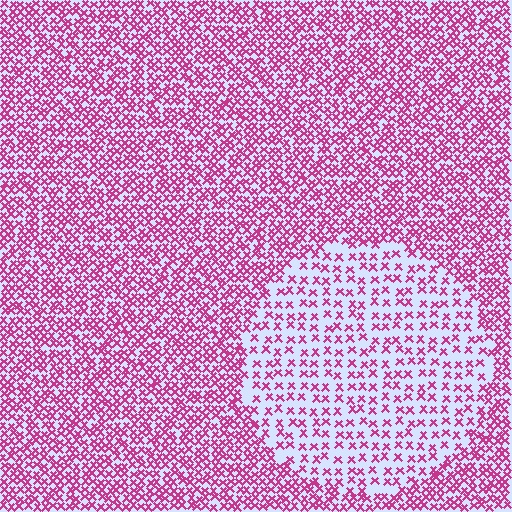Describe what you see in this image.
The image contains small magenta elements arranged at two different densities. A circle-shaped region is visible where the elements are less densely packed than the surrounding area.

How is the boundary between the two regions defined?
The boundary is defined by a change in element density (approximately 2.2x ratio). All elements are the same color, size, and shape.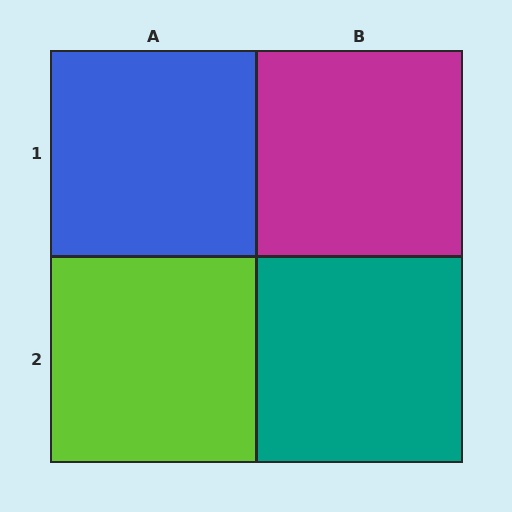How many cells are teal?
1 cell is teal.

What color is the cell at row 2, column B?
Teal.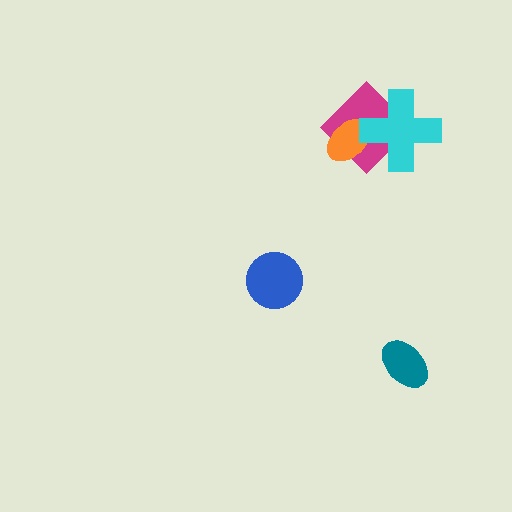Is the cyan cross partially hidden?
No, no other shape covers it.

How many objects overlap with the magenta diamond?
2 objects overlap with the magenta diamond.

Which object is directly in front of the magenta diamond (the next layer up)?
The orange ellipse is directly in front of the magenta diamond.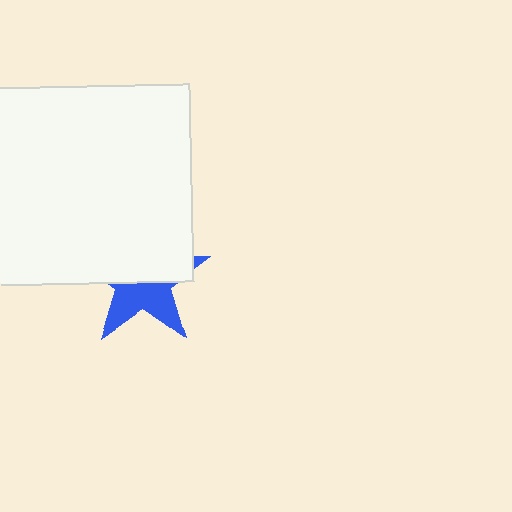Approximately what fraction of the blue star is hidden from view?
Roughly 56% of the blue star is hidden behind the white square.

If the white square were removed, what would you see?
You would see the complete blue star.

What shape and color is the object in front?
The object in front is a white square.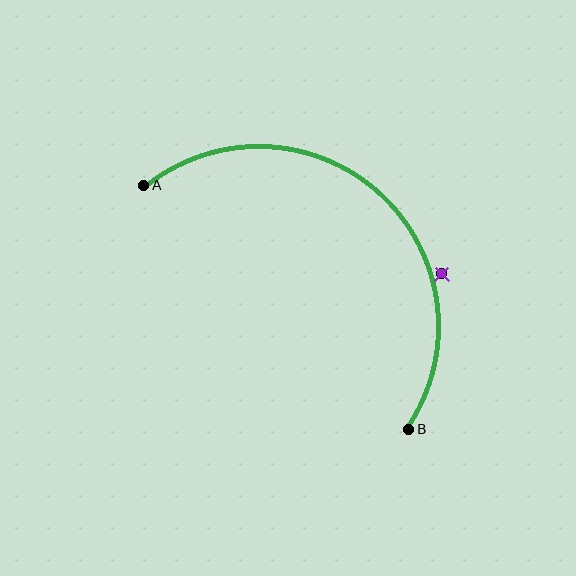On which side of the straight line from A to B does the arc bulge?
The arc bulges above and to the right of the straight line connecting A and B.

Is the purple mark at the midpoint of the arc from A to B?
No — the purple mark does not lie on the arc at all. It sits slightly outside the curve.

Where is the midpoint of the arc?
The arc midpoint is the point on the curve farthest from the straight line joining A and B. It sits above and to the right of that line.